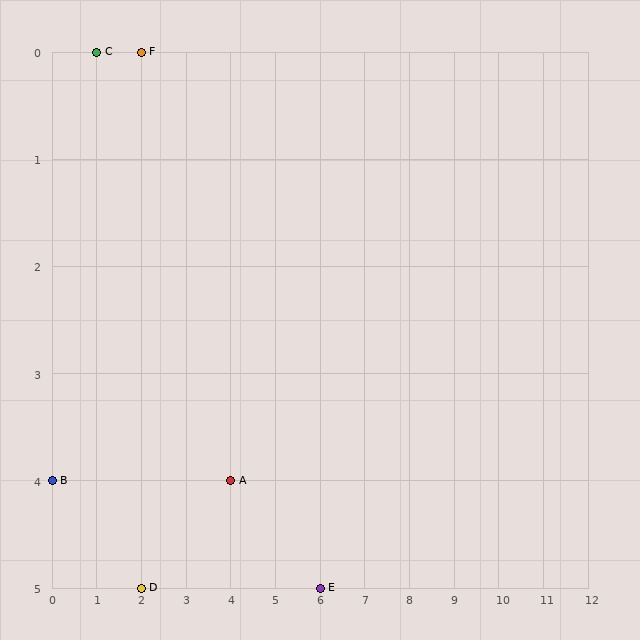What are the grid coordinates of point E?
Point E is at grid coordinates (6, 5).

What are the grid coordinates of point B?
Point B is at grid coordinates (0, 4).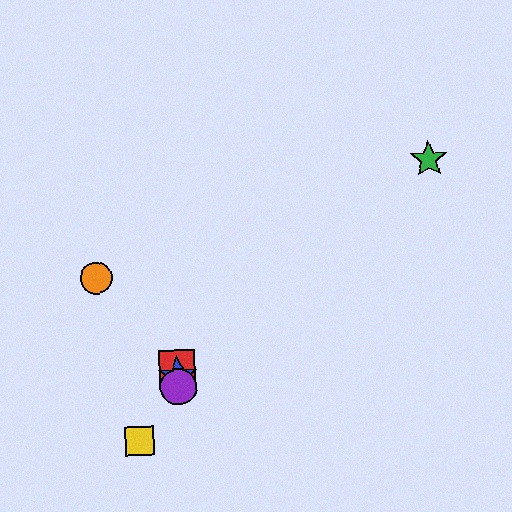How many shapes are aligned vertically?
3 shapes (the red square, the blue star, the purple circle) are aligned vertically.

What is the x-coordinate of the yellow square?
The yellow square is at x≈140.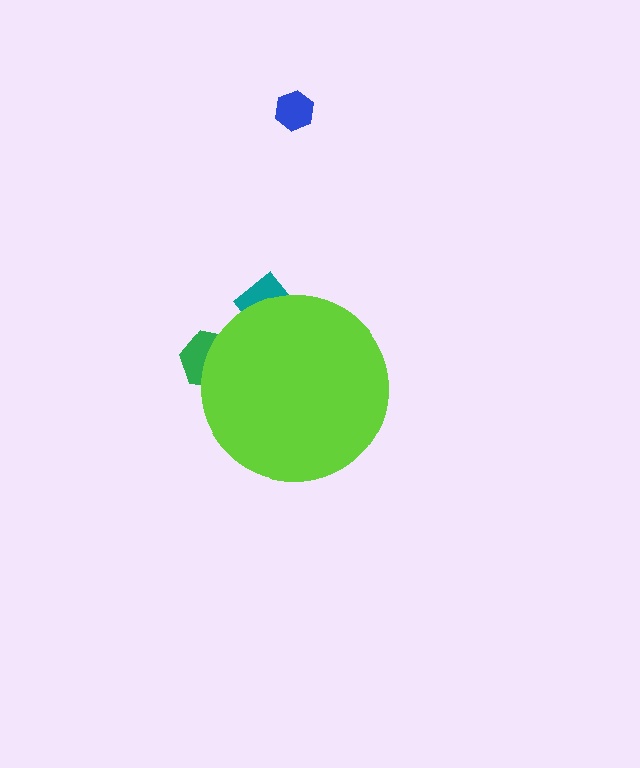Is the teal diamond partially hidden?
Yes, the teal diamond is partially hidden behind the lime circle.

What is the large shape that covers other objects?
A lime circle.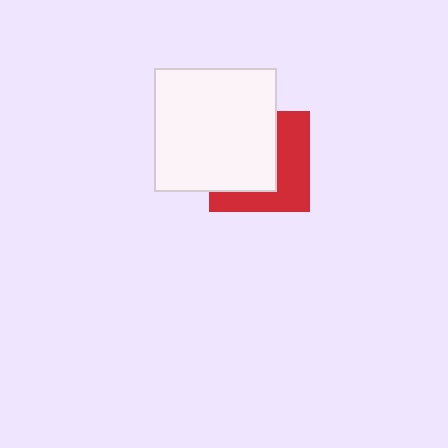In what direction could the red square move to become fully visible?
The red square could move toward the lower-right. That would shift it out from behind the white square entirely.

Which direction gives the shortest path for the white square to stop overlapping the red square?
Moving toward the upper-left gives the shortest separation.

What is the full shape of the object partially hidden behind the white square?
The partially hidden object is a red square.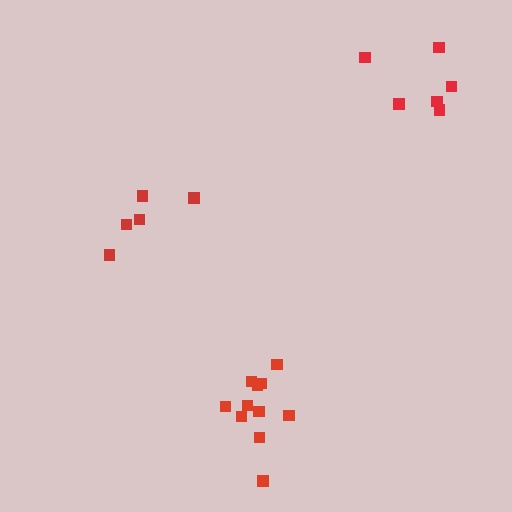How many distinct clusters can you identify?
There are 3 distinct clusters.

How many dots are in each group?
Group 1: 11 dots, Group 2: 6 dots, Group 3: 5 dots (22 total).